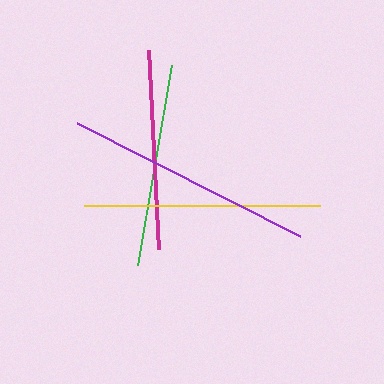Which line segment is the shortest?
The magenta line is the shortest at approximately 199 pixels.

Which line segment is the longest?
The purple line is the longest at approximately 250 pixels.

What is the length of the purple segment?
The purple segment is approximately 250 pixels long.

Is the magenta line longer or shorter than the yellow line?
The yellow line is longer than the magenta line.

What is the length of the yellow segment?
The yellow segment is approximately 236 pixels long.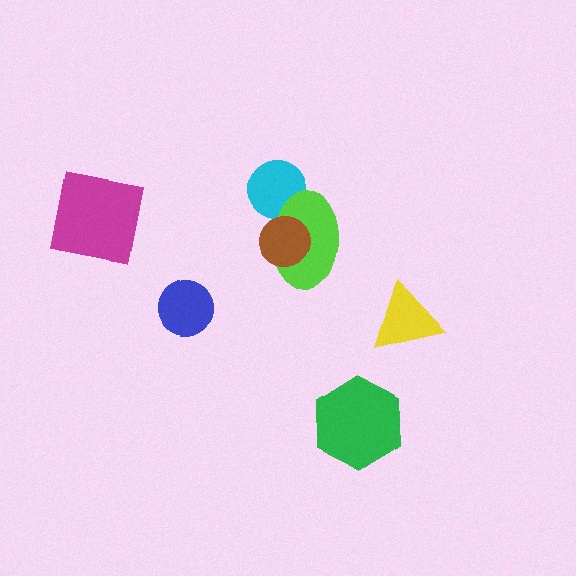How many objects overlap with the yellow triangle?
0 objects overlap with the yellow triangle.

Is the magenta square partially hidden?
No, no other shape covers it.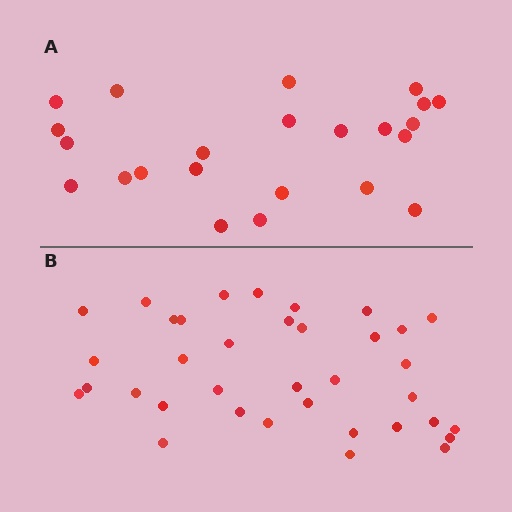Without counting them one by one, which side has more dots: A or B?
Region B (the bottom region) has more dots.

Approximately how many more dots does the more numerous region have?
Region B has approximately 15 more dots than region A.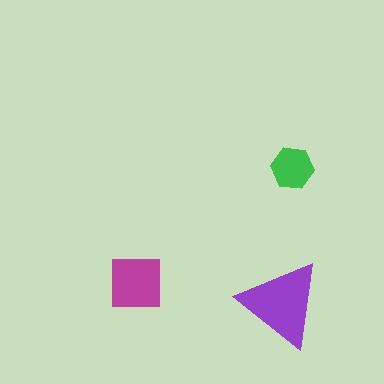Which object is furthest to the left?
The magenta square is leftmost.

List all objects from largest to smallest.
The purple triangle, the magenta square, the green hexagon.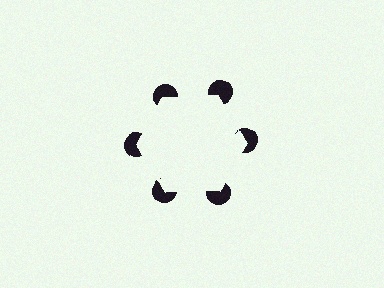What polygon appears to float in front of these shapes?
An illusory hexagon — its edges are inferred from the aligned wedge cuts in the pac-man discs, not physically drawn.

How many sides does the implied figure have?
6 sides.